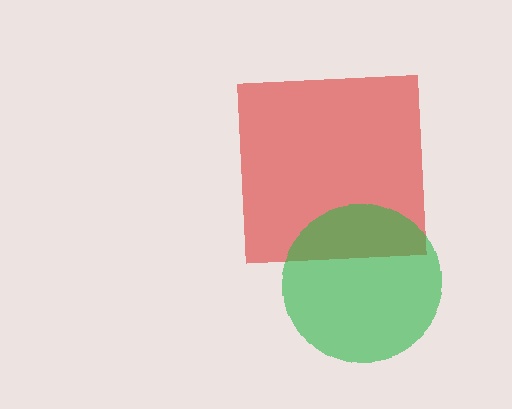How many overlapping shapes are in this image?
There are 2 overlapping shapes in the image.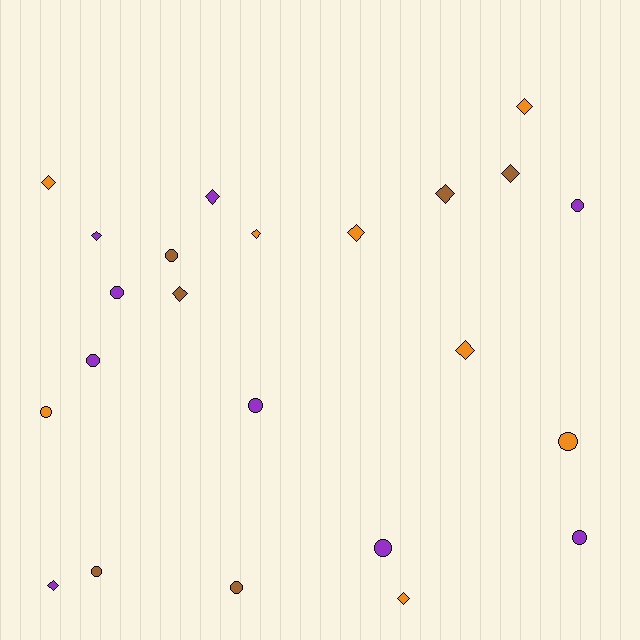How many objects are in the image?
There are 23 objects.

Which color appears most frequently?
Purple, with 9 objects.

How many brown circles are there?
There are 3 brown circles.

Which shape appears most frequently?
Diamond, with 12 objects.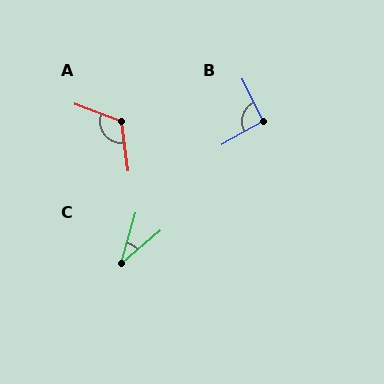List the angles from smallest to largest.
C (34°), B (94°), A (118°).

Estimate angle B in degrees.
Approximately 94 degrees.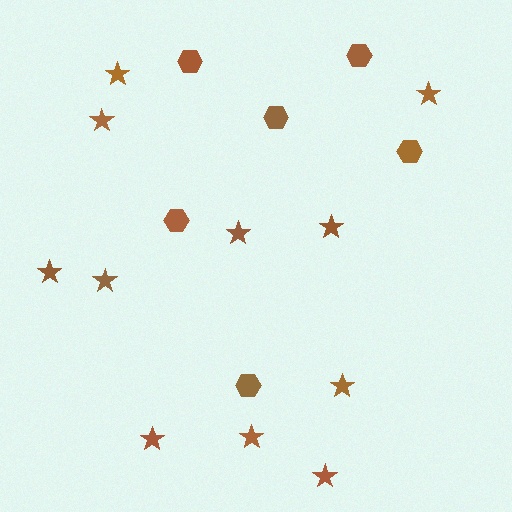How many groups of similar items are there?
There are 2 groups: one group of hexagons (6) and one group of stars (11).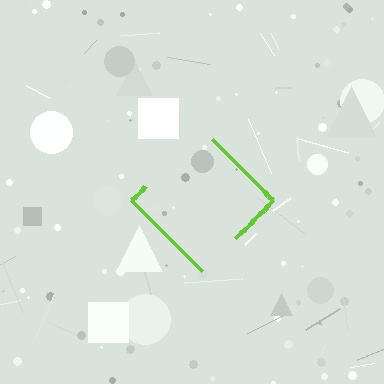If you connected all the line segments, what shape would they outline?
They would outline a diamond.